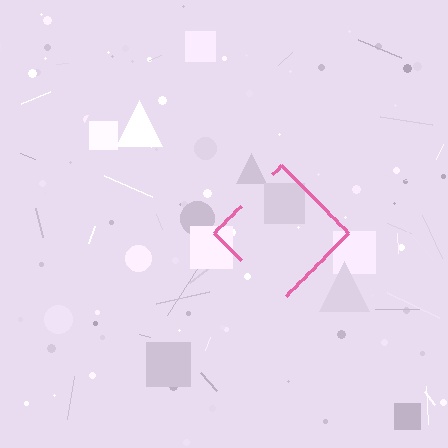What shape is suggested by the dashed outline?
The dashed outline suggests a diamond.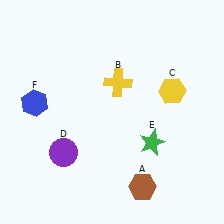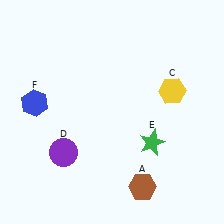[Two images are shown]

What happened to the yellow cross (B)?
The yellow cross (B) was removed in Image 2. It was in the top-right area of Image 1.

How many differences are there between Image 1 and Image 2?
There is 1 difference between the two images.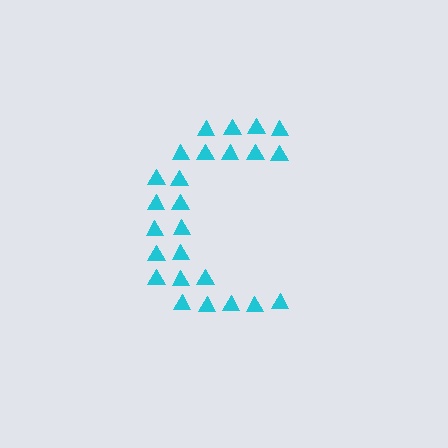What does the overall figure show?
The overall figure shows the letter C.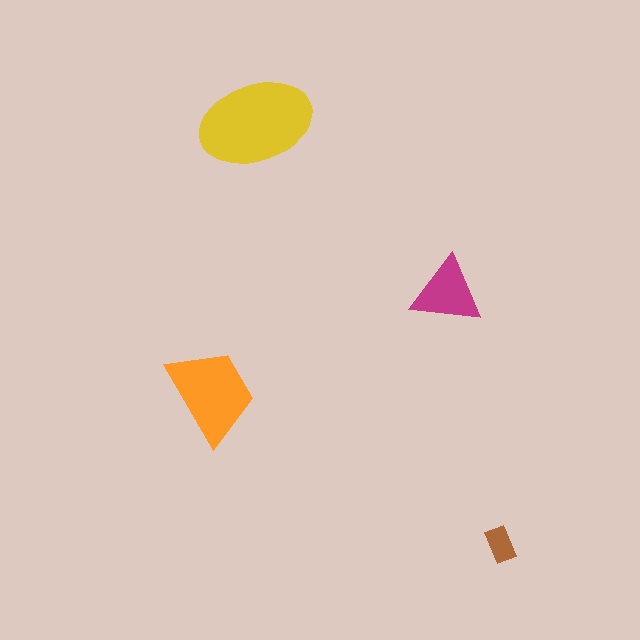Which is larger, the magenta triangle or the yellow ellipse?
The yellow ellipse.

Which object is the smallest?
The brown rectangle.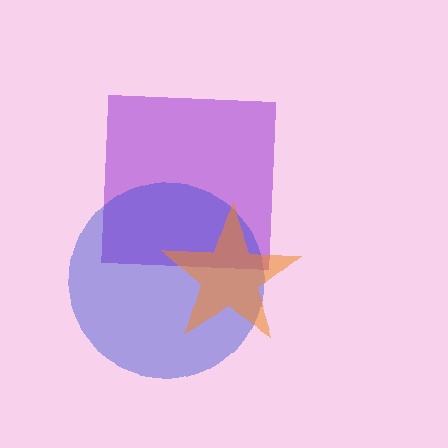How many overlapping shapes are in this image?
There are 3 overlapping shapes in the image.